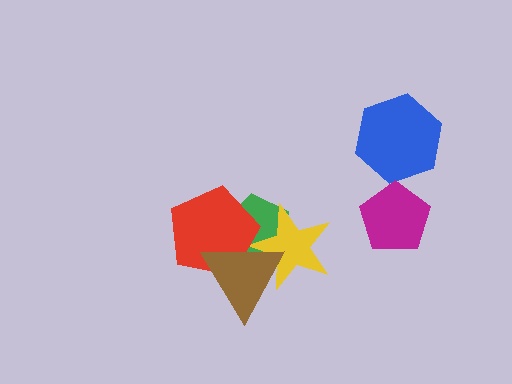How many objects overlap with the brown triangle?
3 objects overlap with the brown triangle.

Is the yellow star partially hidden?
Yes, it is partially covered by another shape.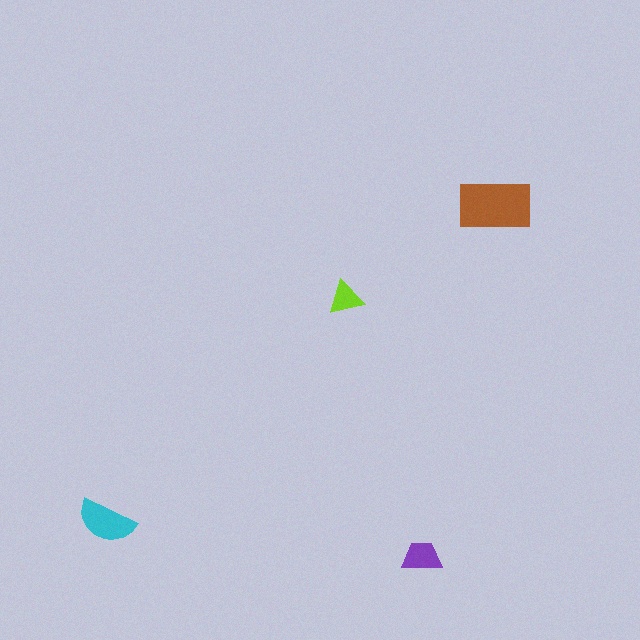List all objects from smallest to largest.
The lime triangle, the purple trapezoid, the cyan semicircle, the brown rectangle.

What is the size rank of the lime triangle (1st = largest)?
4th.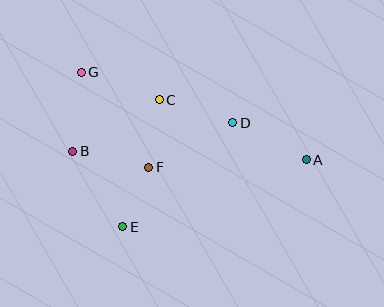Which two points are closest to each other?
Points E and F are closest to each other.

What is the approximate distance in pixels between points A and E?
The distance between A and E is approximately 195 pixels.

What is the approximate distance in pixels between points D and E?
The distance between D and E is approximately 151 pixels.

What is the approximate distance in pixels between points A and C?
The distance between A and C is approximately 159 pixels.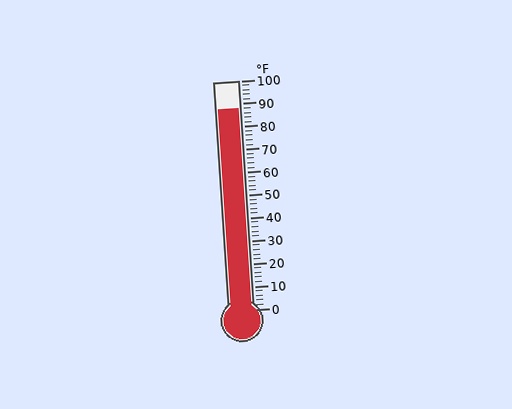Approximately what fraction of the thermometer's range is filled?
The thermometer is filled to approximately 90% of its range.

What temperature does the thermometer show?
The thermometer shows approximately 88°F.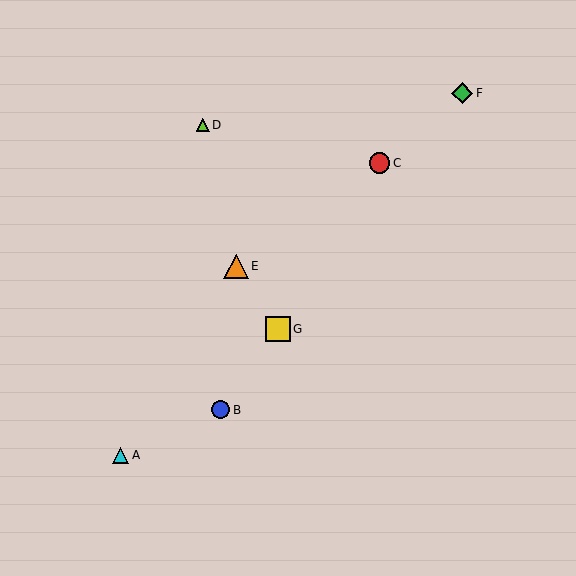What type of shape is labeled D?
Shape D is a lime triangle.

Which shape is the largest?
The yellow square (labeled G) is the largest.